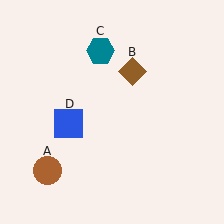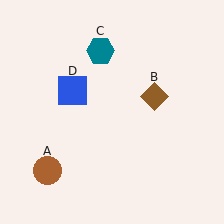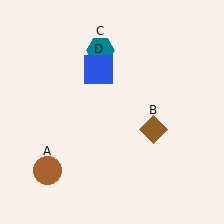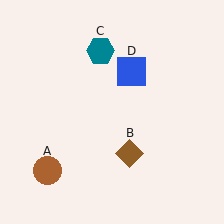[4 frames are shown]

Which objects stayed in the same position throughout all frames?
Brown circle (object A) and teal hexagon (object C) remained stationary.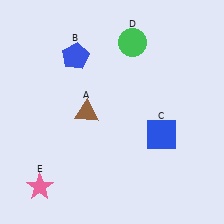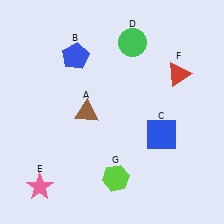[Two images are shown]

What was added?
A red triangle (F), a lime hexagon (G) were added in Image 2.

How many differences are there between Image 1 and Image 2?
There are 2 differences between the two images.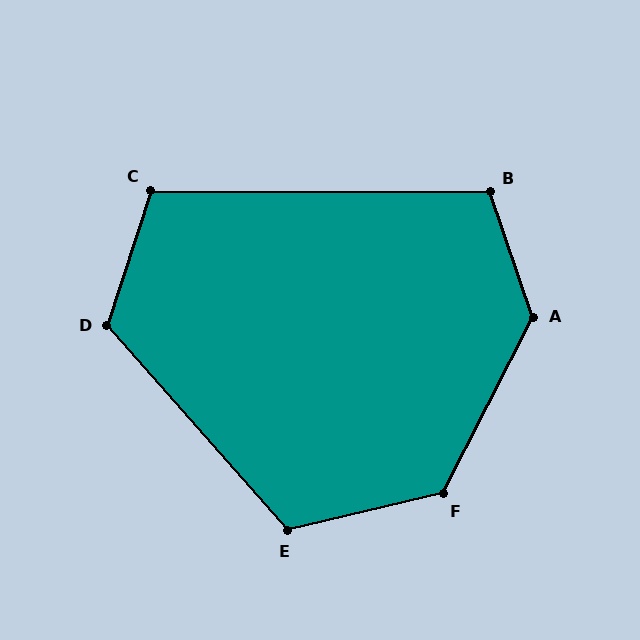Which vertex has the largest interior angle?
A, at approximately 134 degrees.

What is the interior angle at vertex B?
Approximately 109 degrees (obtuse).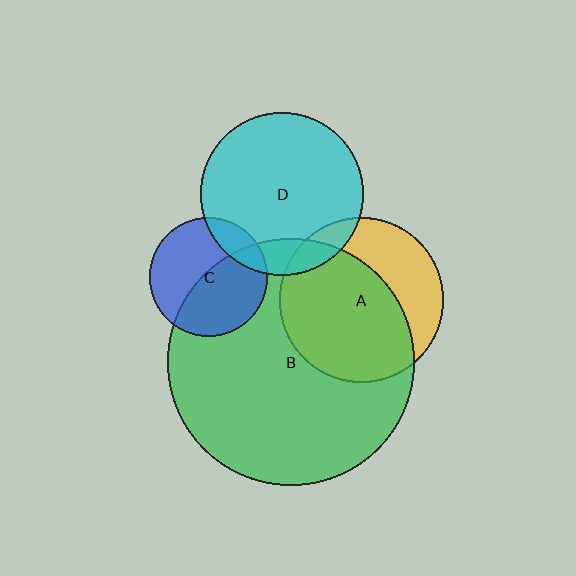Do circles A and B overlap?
Yes.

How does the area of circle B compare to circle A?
Approximately 2.3 times.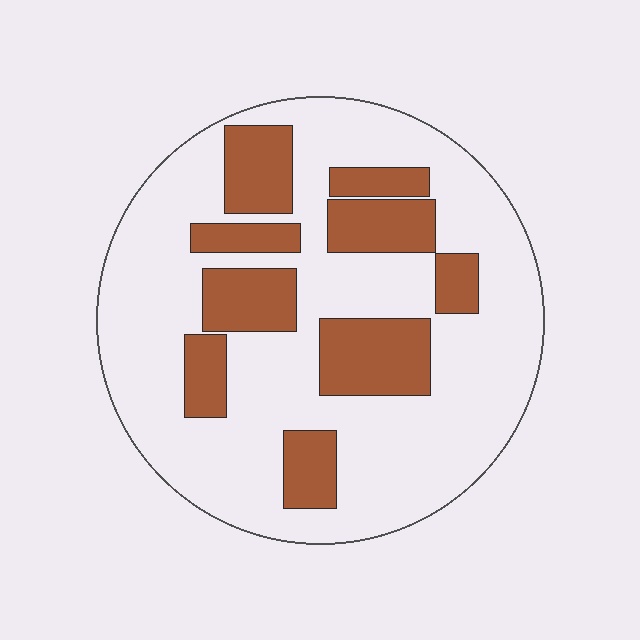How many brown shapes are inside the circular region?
9.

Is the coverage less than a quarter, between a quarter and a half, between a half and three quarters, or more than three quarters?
Between a quarter and a half.